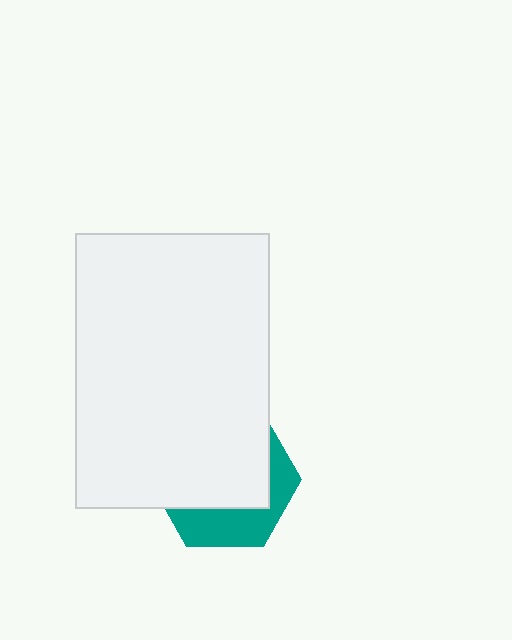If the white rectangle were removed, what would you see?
You would see the complete teal hexagon.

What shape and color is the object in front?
The object in front is a white rectangle.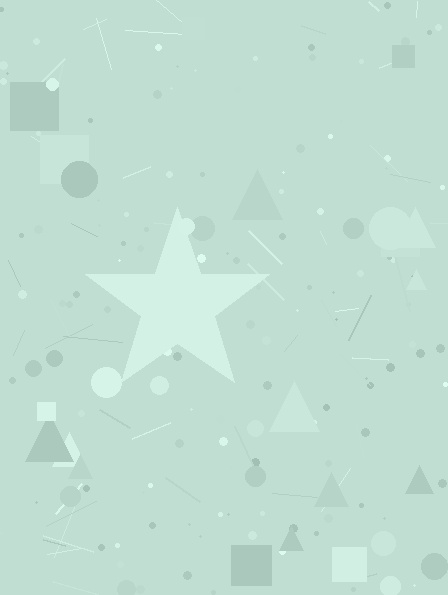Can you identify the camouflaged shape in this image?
The camouflaged shape is a star.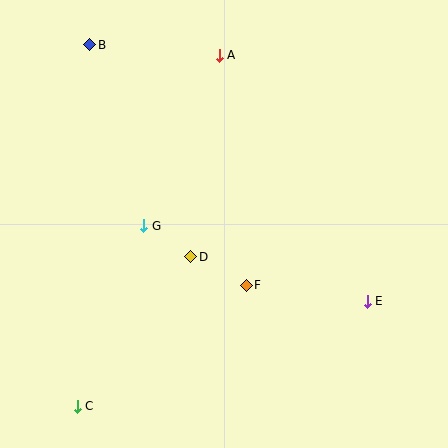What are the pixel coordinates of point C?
Point C is at (77, 406).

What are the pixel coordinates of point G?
Point G is at (144, 226).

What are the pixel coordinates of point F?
Point F is at (246, 285).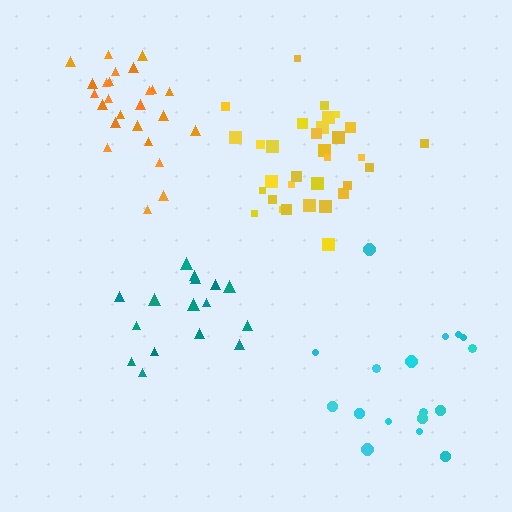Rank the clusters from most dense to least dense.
yellow, orange, teal, cyan.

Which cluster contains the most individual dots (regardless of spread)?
Yellow (32).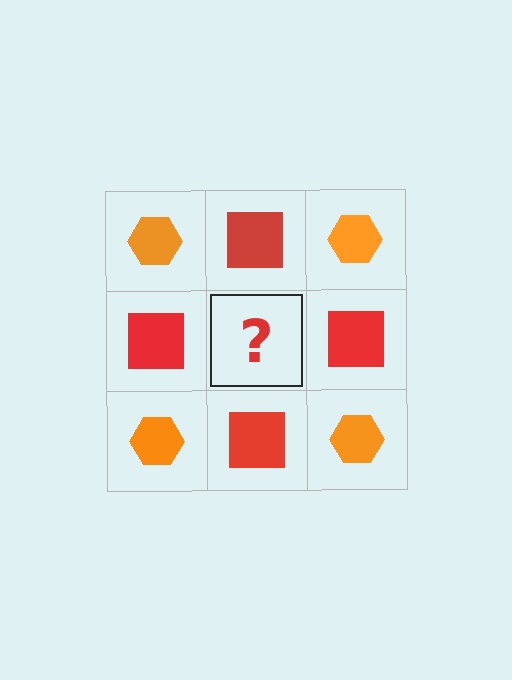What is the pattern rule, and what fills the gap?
The rule is that it alternates orange hexagon and red square in a checkerboard pattern. The gap should be filled with an orange hexagon.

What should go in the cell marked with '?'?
The missing cell should contain an orange hexagon.